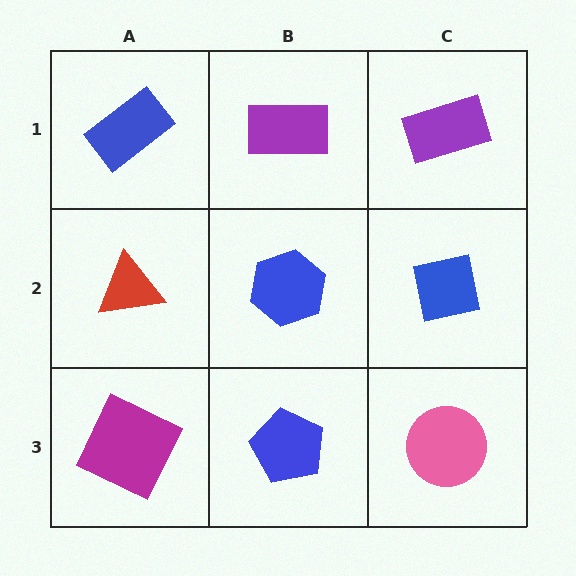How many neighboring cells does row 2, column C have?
3.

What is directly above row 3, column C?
A blue square.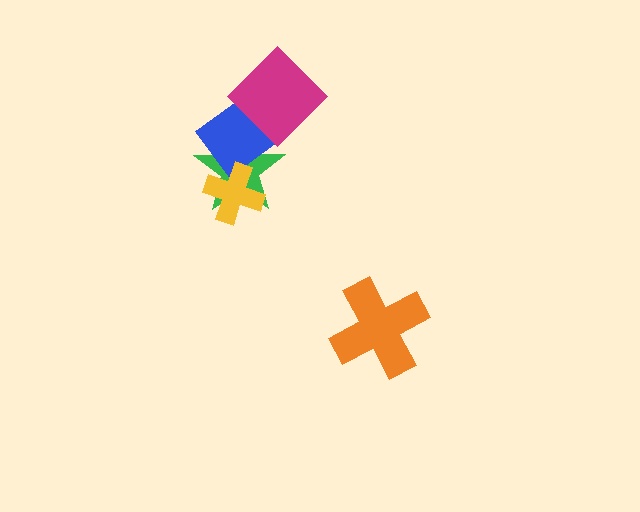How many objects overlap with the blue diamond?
3 objects overlap with the blue diamond.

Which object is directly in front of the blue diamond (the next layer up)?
The magenta diamond is directly in front of the blue diamond.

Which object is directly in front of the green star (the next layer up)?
The blue diamond is directly in front of the green star.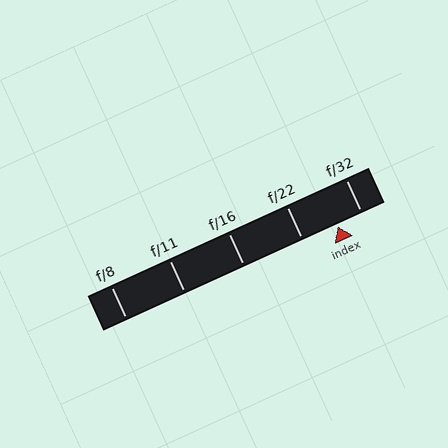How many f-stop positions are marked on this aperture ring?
There are 5 f-stop positions marked.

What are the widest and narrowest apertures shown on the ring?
The widest aperture shown is f/8 and the narrowest is f/32.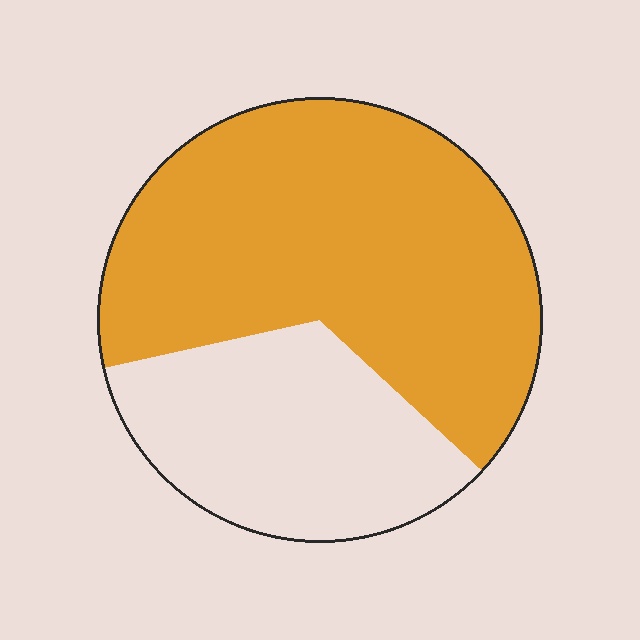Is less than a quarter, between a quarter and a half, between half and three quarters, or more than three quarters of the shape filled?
Between half and three quarters.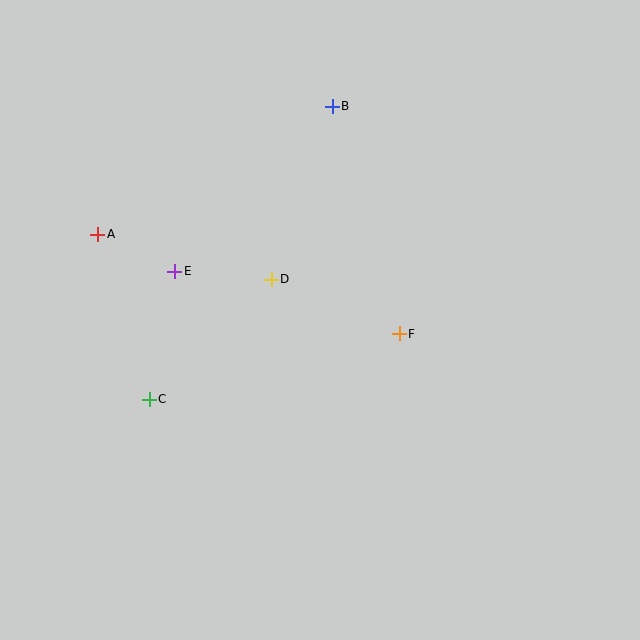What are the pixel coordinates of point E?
Point E is at (175, 271).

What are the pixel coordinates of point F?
Point F is at (399, 334).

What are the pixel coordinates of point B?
Point B is at (332, 106).